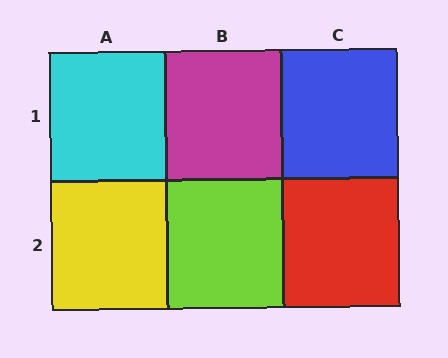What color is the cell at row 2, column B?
Lime.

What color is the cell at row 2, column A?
Yellow.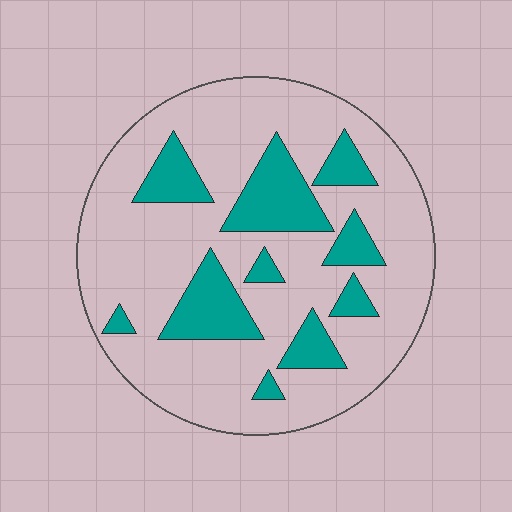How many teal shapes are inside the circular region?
10.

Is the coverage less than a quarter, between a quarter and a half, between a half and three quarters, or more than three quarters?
Less than a quarter.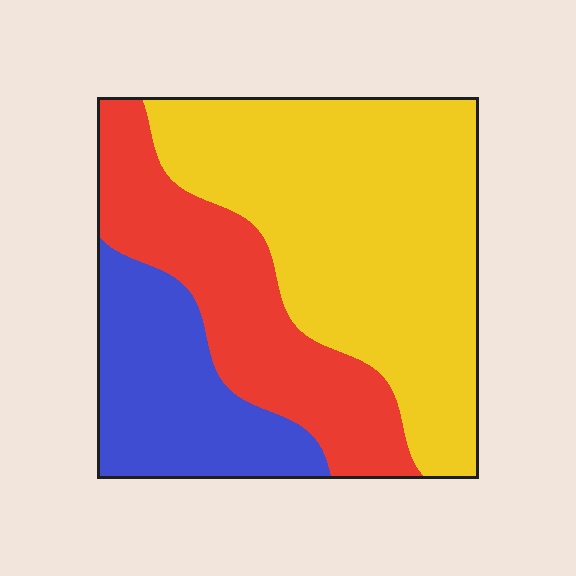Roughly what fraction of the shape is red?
Red takes up between a sixth and a third of the shape.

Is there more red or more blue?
Red.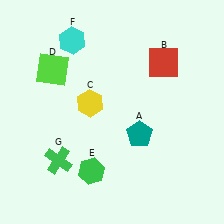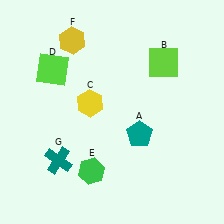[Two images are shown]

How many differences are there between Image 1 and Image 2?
There are 3 differences between the two images.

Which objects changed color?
B changed from red to lime. F changed from cyan to yellow. G changed from green to teal.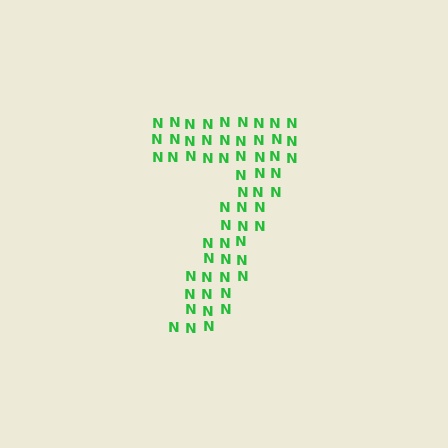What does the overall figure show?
The overall figure shows the digit 7.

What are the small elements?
The small elements are letter N's.